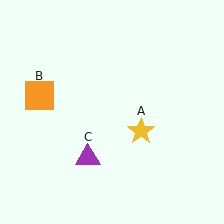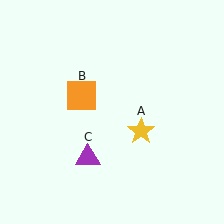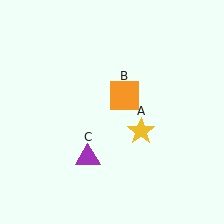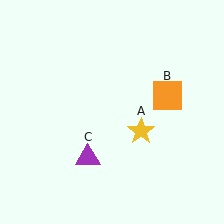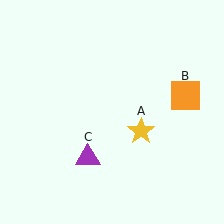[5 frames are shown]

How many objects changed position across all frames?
1 object changed position: orange square (object B).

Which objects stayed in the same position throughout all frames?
Yellow star (object A) and purple triangle (object C) remained stationary.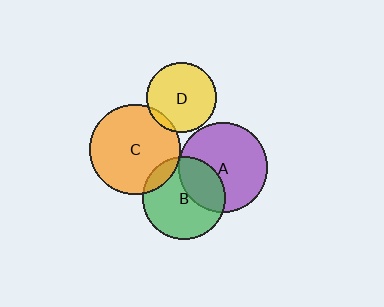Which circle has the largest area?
Circle C (orange).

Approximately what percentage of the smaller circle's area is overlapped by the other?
Approximately 35%.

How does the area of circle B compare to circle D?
Approximately 1.4 times.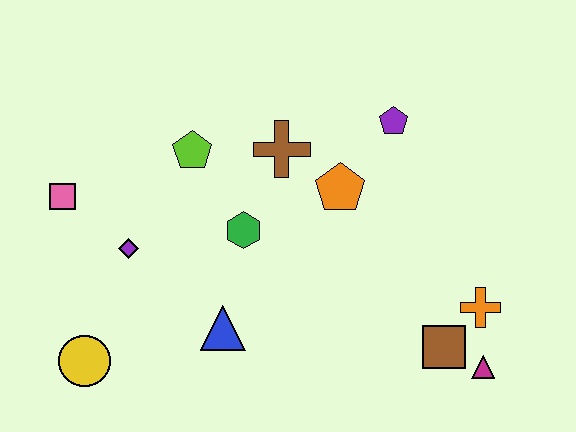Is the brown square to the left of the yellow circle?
No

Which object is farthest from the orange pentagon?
The yellow circle is farthest from the orange pentagon.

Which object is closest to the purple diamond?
The pink square is closest to the purple diamond.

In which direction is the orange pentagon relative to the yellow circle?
The orange pentagon is to the right of the yellow circle.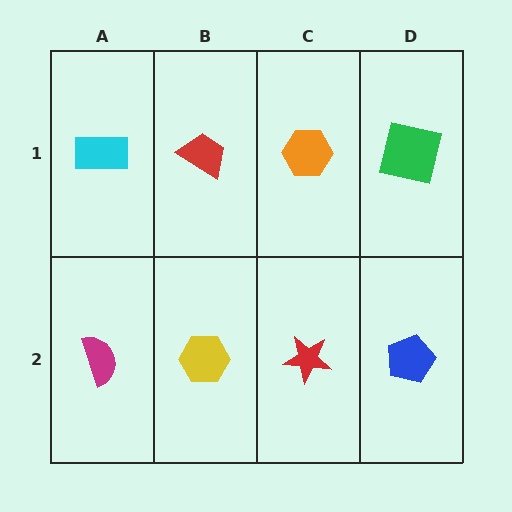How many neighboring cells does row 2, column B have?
3.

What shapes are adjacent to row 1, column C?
A red star (row 2, column C), a red trapezoid (row 1, column B), a green square (row 1, column D).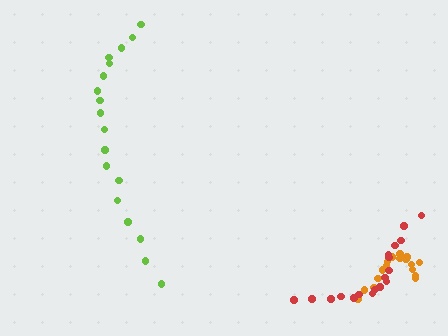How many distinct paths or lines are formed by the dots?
There are 3 distinct paths.